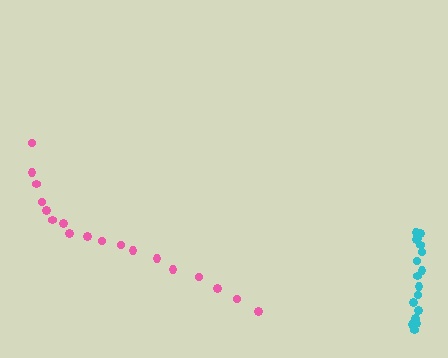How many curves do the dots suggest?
There are 2 distinct paths.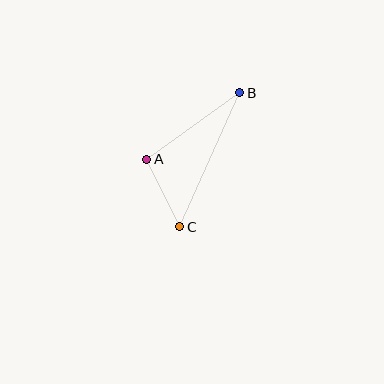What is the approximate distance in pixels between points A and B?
The distance between A and B is approximately 114 pixels.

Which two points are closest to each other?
Points A and C are closest to each other.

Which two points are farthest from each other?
Points B and C are farthest from each other.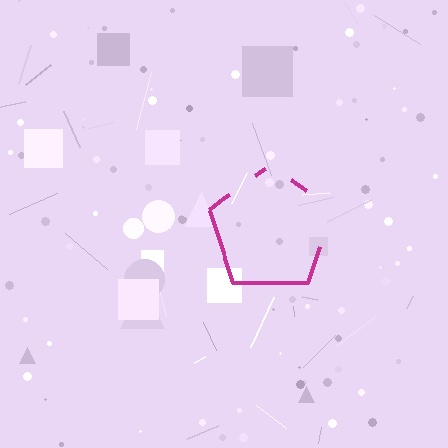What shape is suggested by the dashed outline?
The dashed outline suggests a pentagon.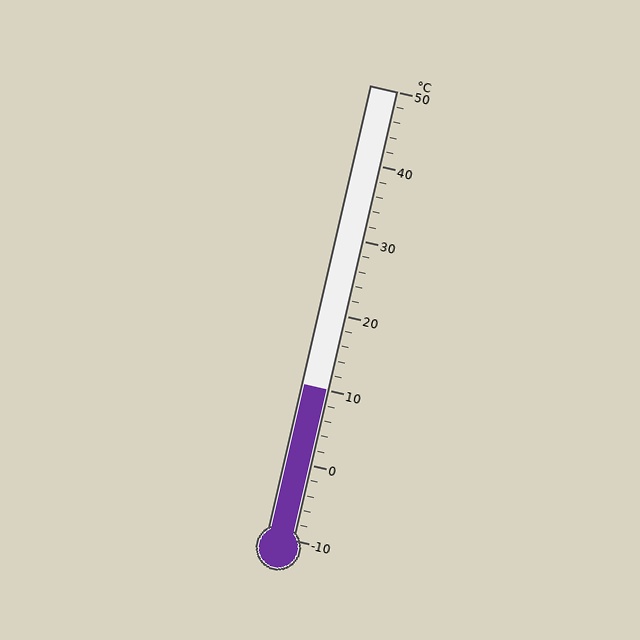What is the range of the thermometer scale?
The thermometer scale ranges from -10°C to 50°C.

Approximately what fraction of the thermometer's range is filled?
The thermometer is filled to approximately 35% of its range.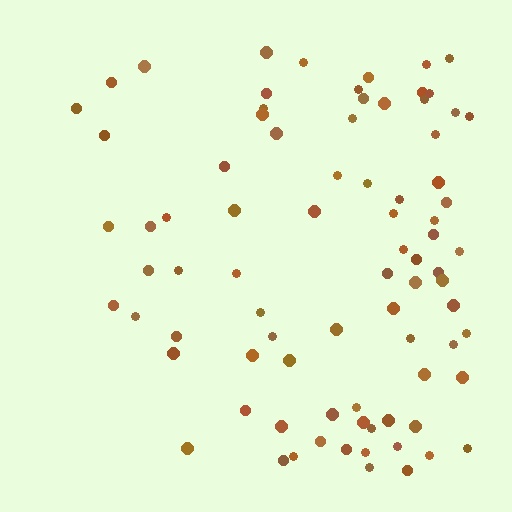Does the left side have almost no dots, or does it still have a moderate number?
Still a moderate number, just noticeably fewer than the right.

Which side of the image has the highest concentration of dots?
The right.